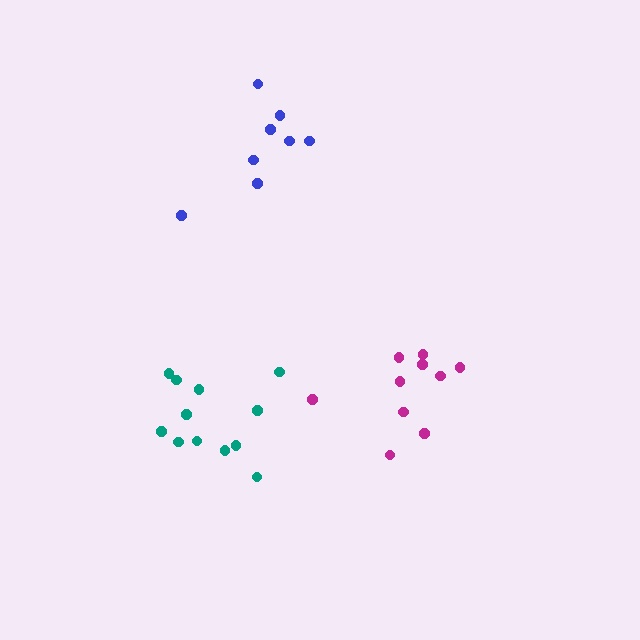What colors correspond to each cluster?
The clusters are colored: teal, magenta, blue.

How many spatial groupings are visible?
There are 3 spatial groupings.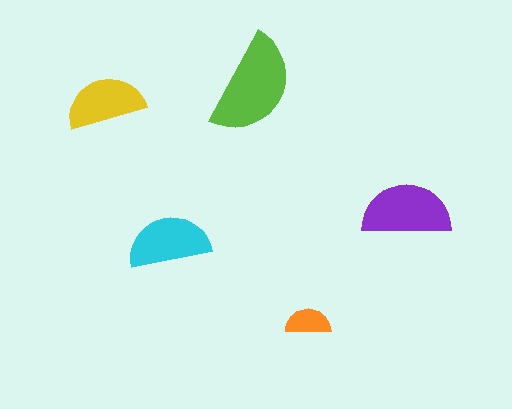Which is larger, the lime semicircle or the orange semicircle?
The lime one.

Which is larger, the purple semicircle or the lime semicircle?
The lime one.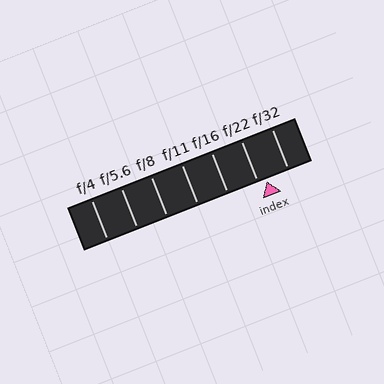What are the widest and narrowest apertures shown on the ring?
The widest aperture shown is f/4 and the narrowest is f/32.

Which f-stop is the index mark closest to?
The index mark is closest to f/22.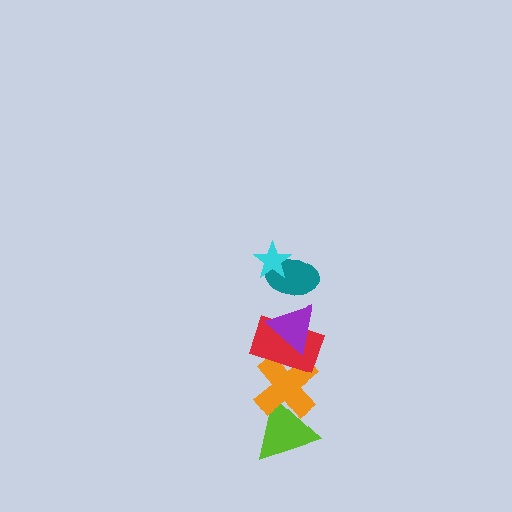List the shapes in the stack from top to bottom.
From top to bottom: the cyan star, the teal ellipse, the purple triangle, the red rectangle, the orange cross, the lime triangle.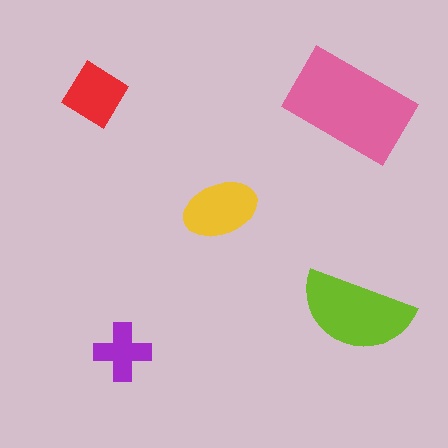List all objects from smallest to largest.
The purple cross, the red diamond, the yellow ellipse, the lime semicircle, the pink rectangle.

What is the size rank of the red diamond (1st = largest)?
4th.